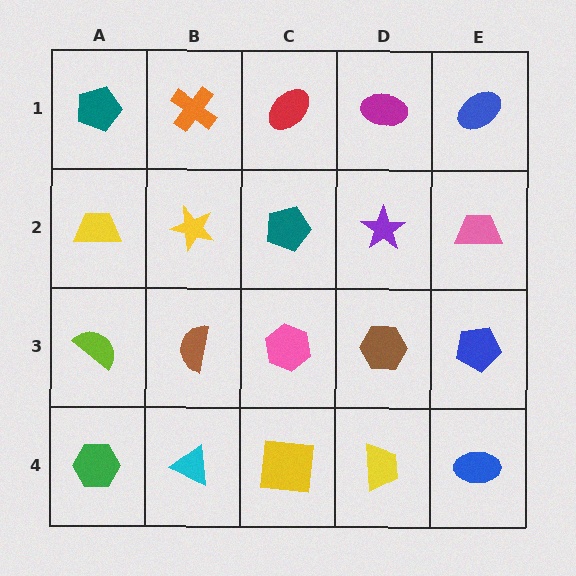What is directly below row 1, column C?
A teal pentagon.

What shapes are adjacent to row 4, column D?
A brown hexagon (row 3, column D), a yellow square (row 4, column C), a blue ellipse (row 4, column E).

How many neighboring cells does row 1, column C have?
3.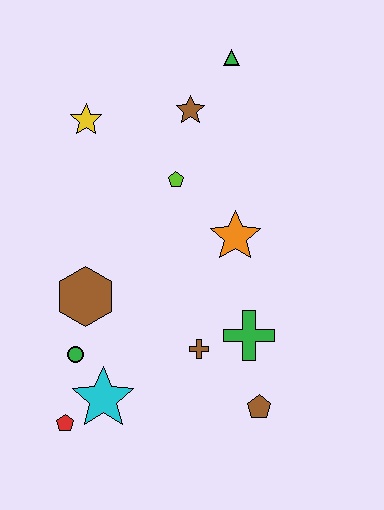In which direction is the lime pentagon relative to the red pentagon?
The lime pentagon is above the red pentagon.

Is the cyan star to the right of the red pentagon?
Yes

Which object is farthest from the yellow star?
The brown pentagon is farthest from the yellow star.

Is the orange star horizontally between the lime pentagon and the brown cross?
No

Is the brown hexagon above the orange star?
No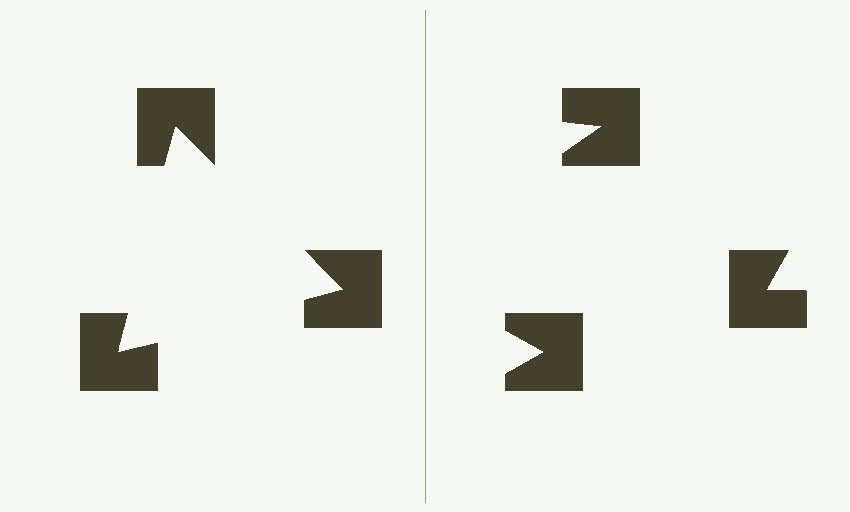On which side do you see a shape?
An illusory triangle appears on the left side. On the right side the wedge cuts are rotated, so no coherent shape forms.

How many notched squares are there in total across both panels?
6 — 3 on each side.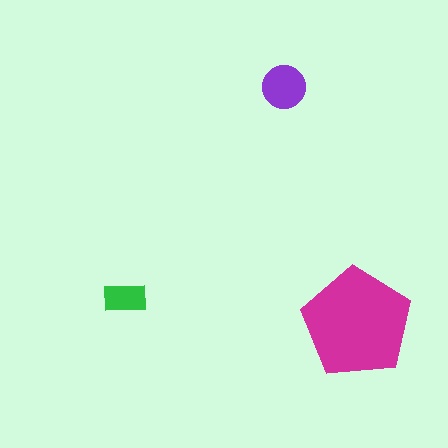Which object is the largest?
The magenta pentagon.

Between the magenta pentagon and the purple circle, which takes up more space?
The magenta pentagon.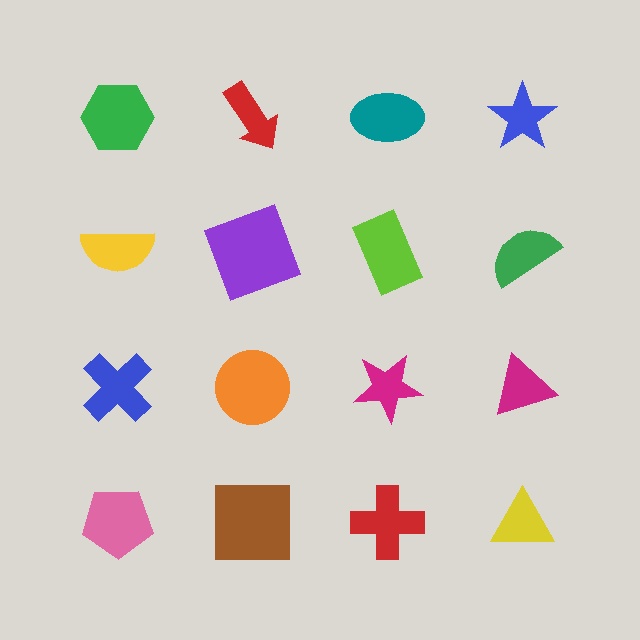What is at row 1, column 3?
A teal ellipse.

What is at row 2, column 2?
A purple square.